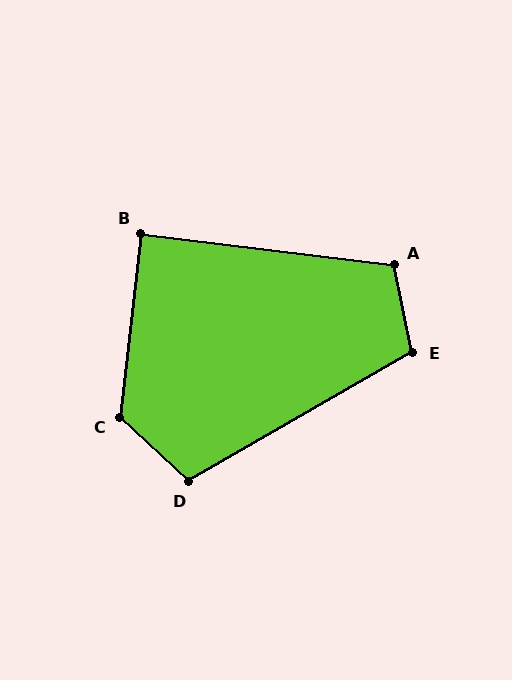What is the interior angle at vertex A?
Approximately 109 degrees (obtuse).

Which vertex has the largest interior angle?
C, at approximately 126 degrees.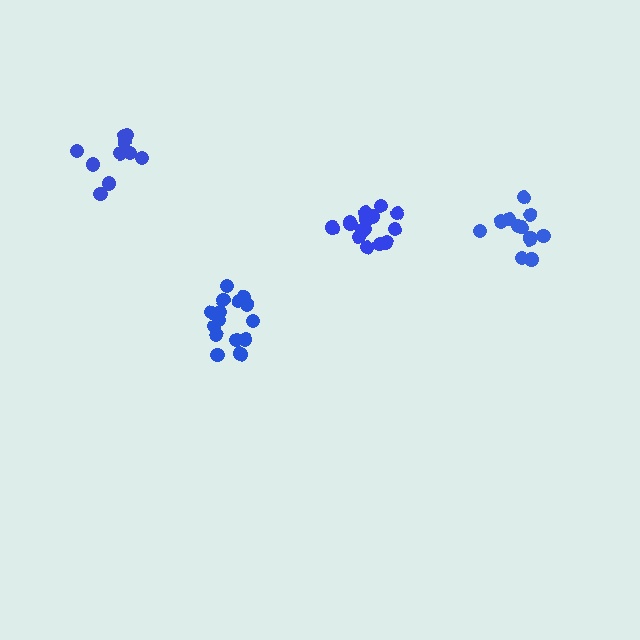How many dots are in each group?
Group 1: 10 dots, Group 2: 15 dots, Group 3: 15 dots, Group 4: 12 dots (52 total).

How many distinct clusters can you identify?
There are 4 distinct clusters.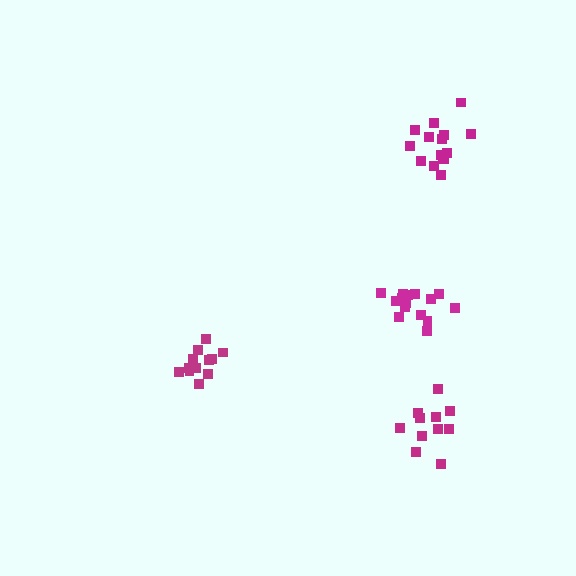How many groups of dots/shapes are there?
There are 4 groups.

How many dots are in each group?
Group 1: 12 dots, Group 2: 15 dots, Group 3: 11 dots, Group 4: 15 dots (53 total).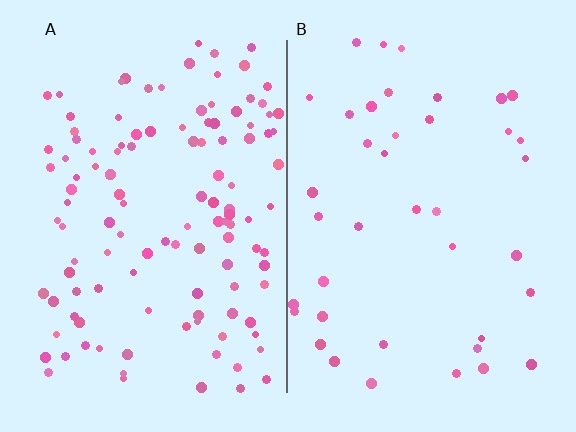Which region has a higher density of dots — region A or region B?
A (the left).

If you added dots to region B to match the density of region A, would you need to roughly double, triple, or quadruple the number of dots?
Approximately triple.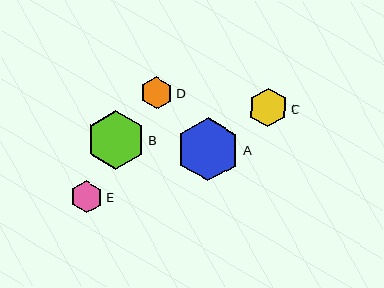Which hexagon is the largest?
Hexagon A is the largest with a size of approximately 63 pixels.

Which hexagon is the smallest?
Hexagon D is the smallest with a size of approximately 32 pixels.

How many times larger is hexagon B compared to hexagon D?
Hexagon B is approximately 1.8 times the size of hexagon D.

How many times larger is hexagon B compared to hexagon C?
Hexagon B is approximately 1.5 times the size of hexagon C.